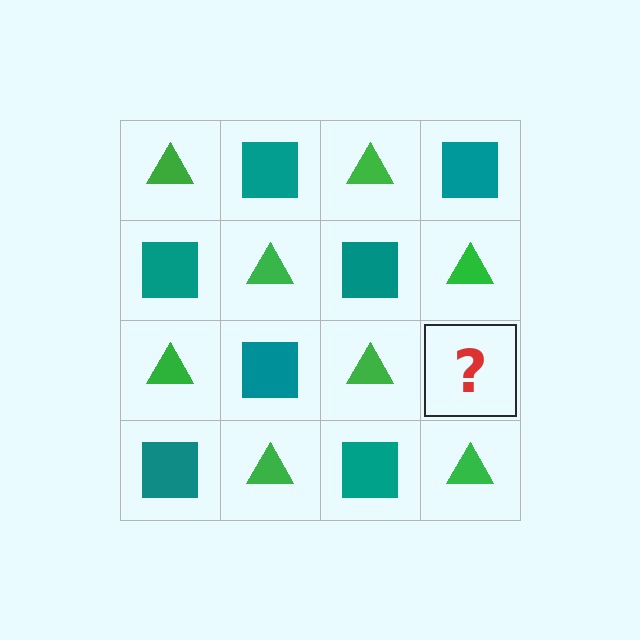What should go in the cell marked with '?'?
The missing cell should contain a teal square.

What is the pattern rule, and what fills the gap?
The rule is that it alternates green triangle and teal square in a checkerboard pattern. The gap should be filled with a teal square.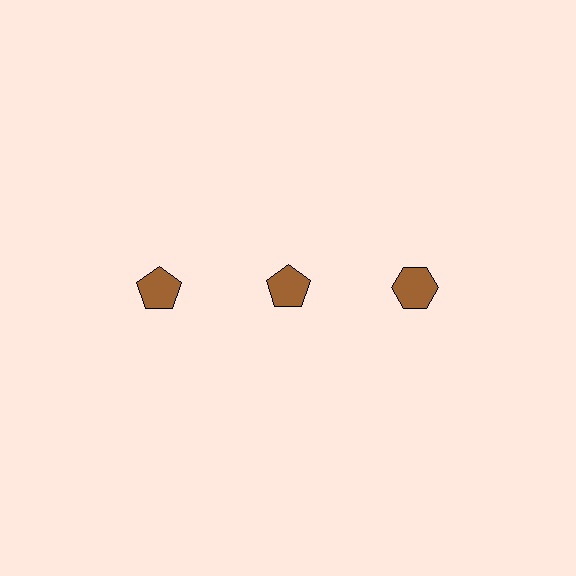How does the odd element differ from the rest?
It has a different shape: hexagon instead of pentagon.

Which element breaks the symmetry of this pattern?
The brown hexagon in the top row, center column breaks the symmetry. All other shapes are brown pentagons.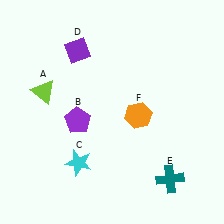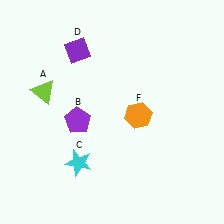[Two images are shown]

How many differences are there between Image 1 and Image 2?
There is 1 difference between the two images.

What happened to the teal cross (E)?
The teal cross (E) was removed in Image 2. It was in the bottom-right area of Image 1.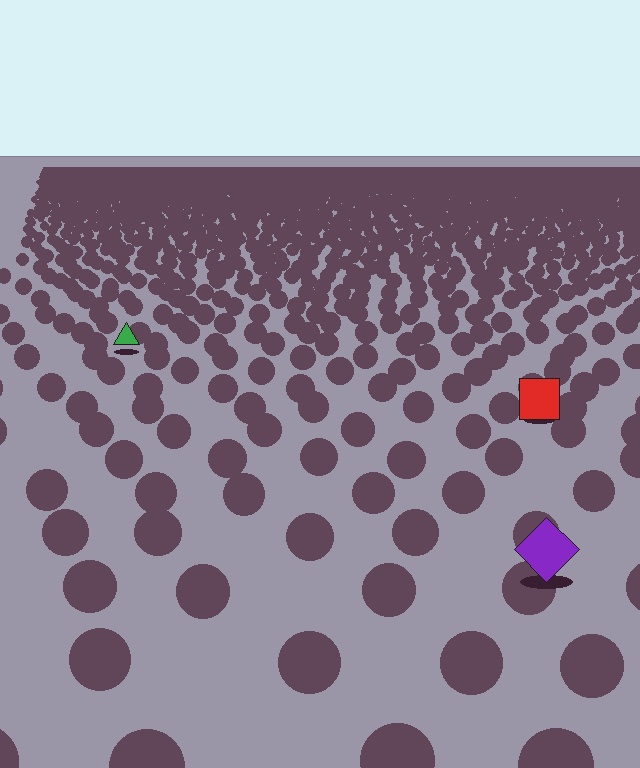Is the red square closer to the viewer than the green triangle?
Yes. The red square is closer — you can tell from the texture gradient: the ground texture is coarser near it.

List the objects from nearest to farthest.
From nearest to farthest: the purple diamond, the red square, the green triangle.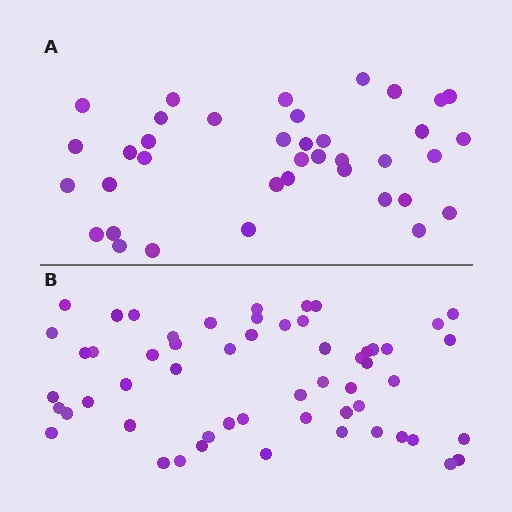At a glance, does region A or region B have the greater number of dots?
Region B (the bottom region) has more dots.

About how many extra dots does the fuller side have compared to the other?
Region B has approximately 20 more dots than region A.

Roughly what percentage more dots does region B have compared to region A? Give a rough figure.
About 45% more.